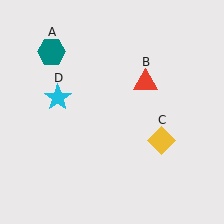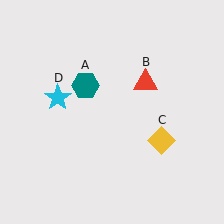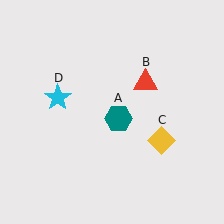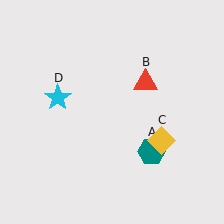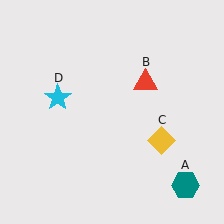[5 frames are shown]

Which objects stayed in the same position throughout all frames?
Red triangle (object B) and yellow diamond (object C) and cyan star (object D) remained stationary.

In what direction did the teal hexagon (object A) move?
The teal hexagon (object A) moved down and to the right.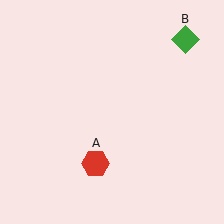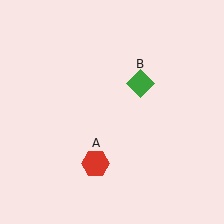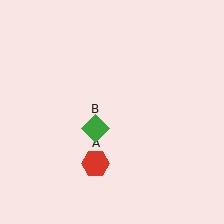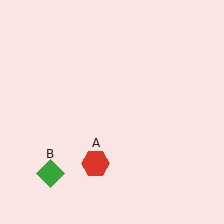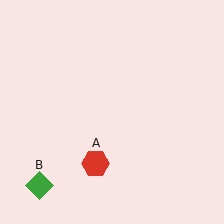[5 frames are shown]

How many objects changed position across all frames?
1 object changed position: green diamond (object B).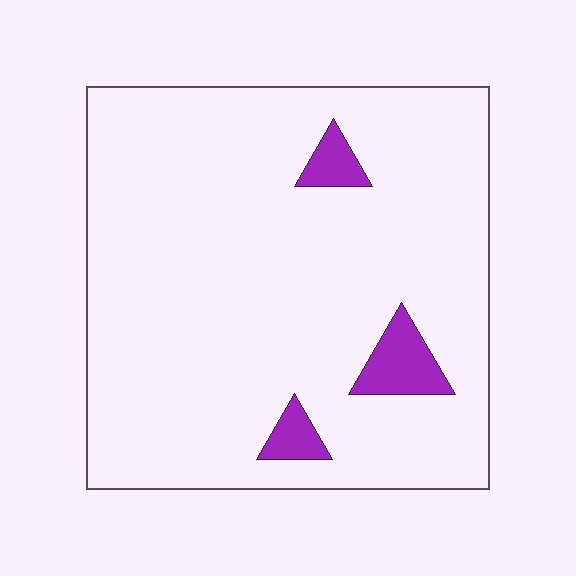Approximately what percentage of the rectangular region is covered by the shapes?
Approximately 5%.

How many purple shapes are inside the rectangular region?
3.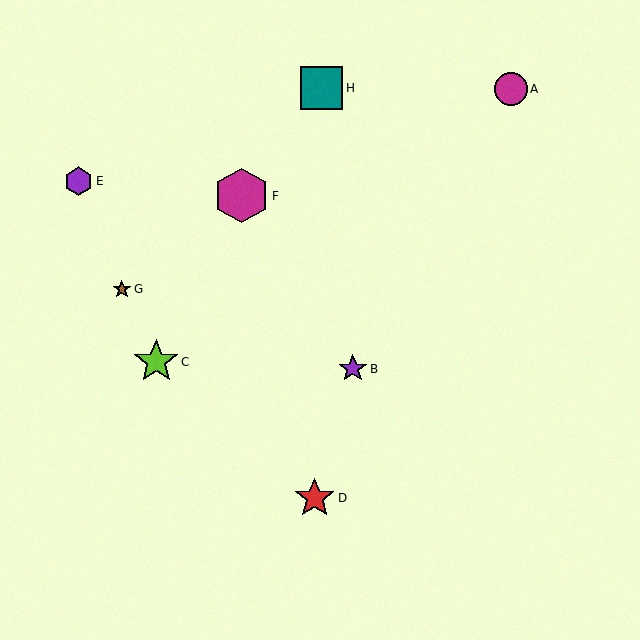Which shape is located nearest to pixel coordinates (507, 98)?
The magenta circle (labeled A) at (511, 89) is nearest to that location.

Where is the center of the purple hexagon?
The center of the purple hexagon is at (79, 181).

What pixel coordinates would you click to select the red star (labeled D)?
Click at (315, 498) to select the red star D.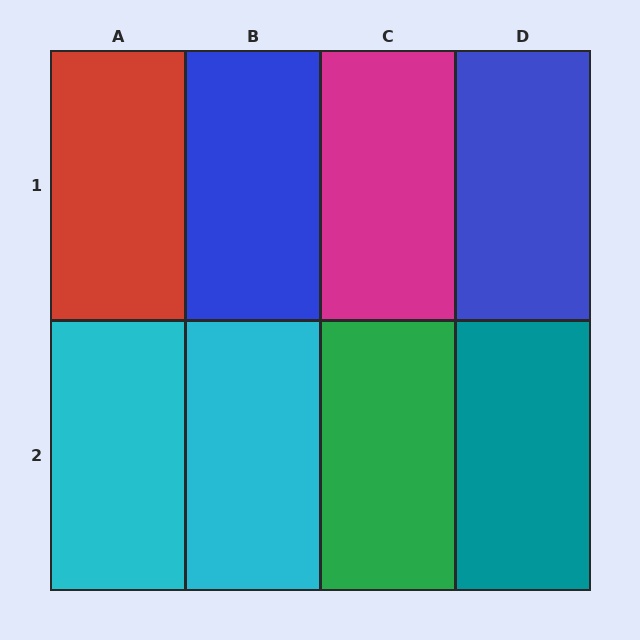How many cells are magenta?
1 cell is magenta.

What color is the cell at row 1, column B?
Blue.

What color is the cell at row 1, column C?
Magenta.